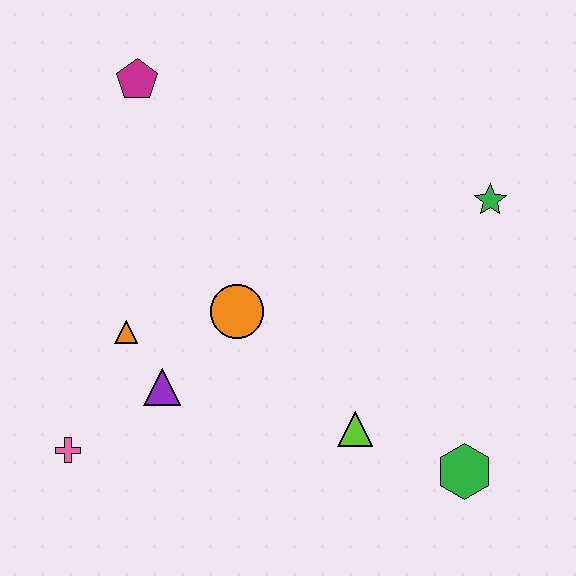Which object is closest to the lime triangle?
The green hexagon is closest to the lime triangle.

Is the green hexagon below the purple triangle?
Yes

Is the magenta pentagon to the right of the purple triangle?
No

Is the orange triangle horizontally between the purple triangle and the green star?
No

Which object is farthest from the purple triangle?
The green star is farthest from the purple triangle.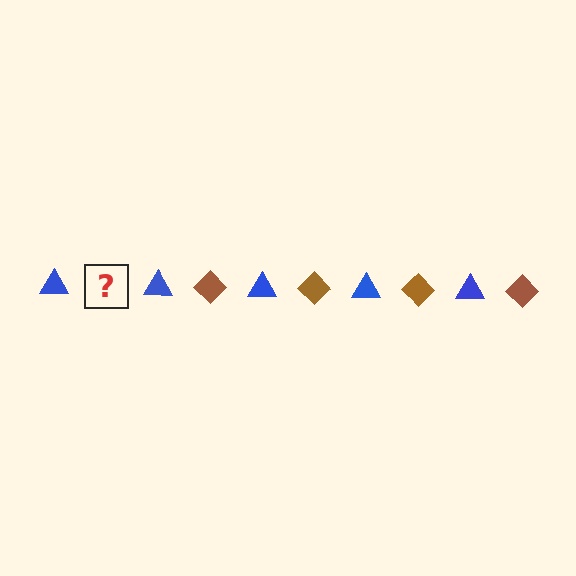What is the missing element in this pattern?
The missing element is a brown diamond.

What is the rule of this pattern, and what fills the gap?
The rule is that the pattern alternates between blue triangle and brown diamond. The gap should be filled with a brown diamond.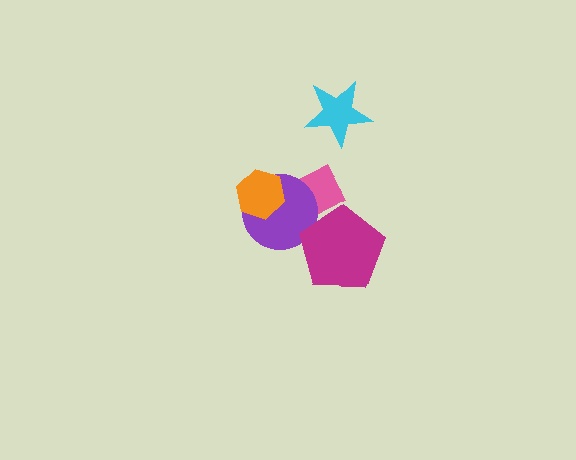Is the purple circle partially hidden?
Yes, it is partially covered by another shape.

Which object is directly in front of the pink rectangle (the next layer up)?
The purple circle is directly in front of the pink rectangle.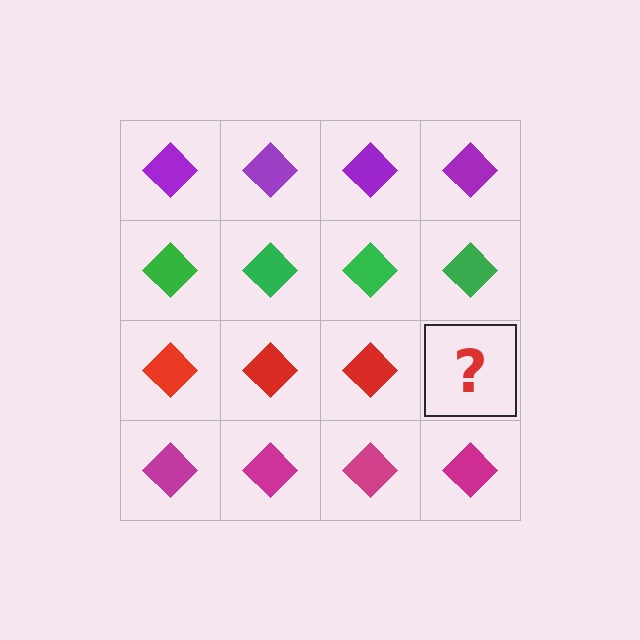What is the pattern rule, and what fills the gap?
The rule is that each row has a consistent color. The gap should be filled with a red diamond.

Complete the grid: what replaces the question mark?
The question mark should be replaced with a red diamond.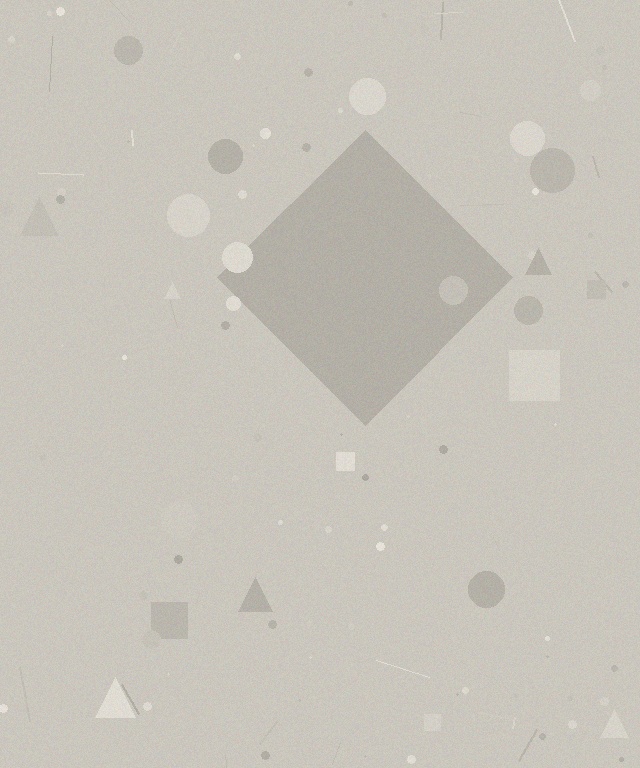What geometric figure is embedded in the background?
A diamond is embedded in the background.